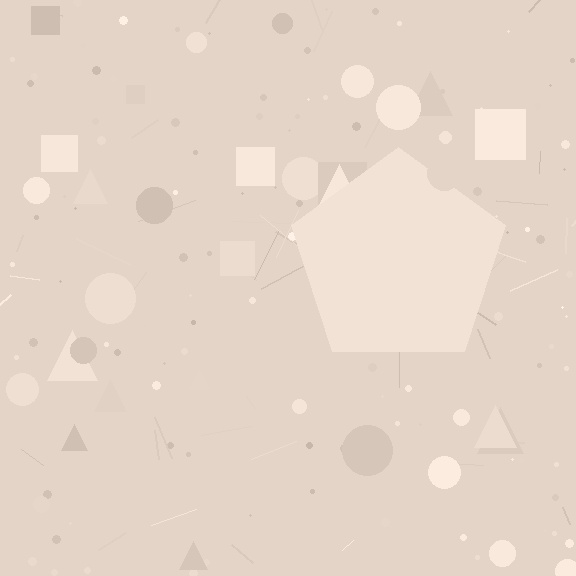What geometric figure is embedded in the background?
A pentagon is embedded in the background.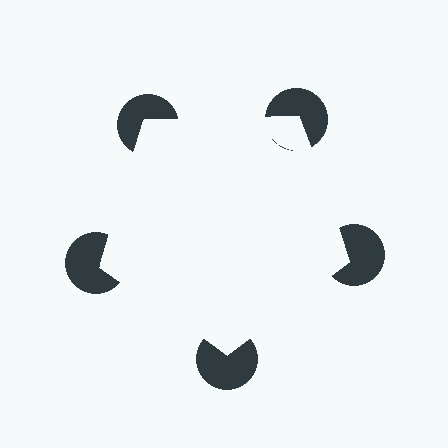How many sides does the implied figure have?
5 sides.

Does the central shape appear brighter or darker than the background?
It typically appears slightly brighter than the background, even though no actual brightness change is drawn.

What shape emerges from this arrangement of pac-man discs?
An illusory pentagon — its edges are inferred from the aligned wedge cuts in the pac-man discs, not physically drawn.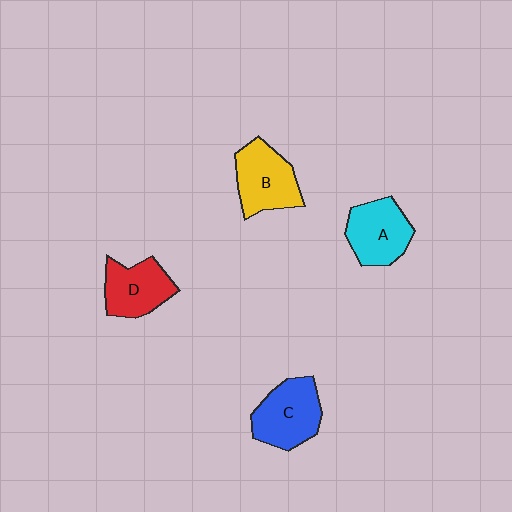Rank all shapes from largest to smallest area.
From largest to smallest: C (blue), B (yellow), A (cyan), D (red).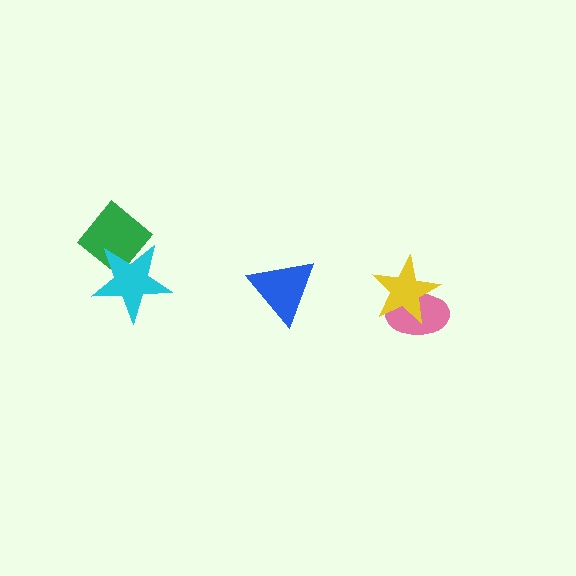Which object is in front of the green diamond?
The cyan star is in front of the green diamond.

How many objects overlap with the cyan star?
1 object overlaps with the cyan star.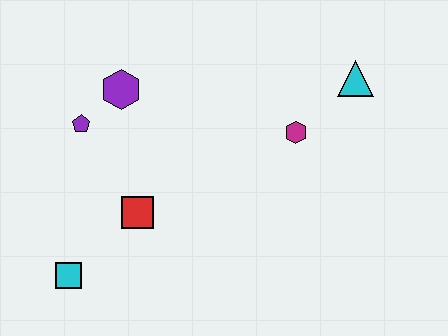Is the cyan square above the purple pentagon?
No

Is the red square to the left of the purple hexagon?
No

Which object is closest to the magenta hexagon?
The cyan triangle is closest to the magenta hexagon.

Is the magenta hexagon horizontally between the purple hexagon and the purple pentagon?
No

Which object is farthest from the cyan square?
The cyan triangle is farthest from the cyan square.